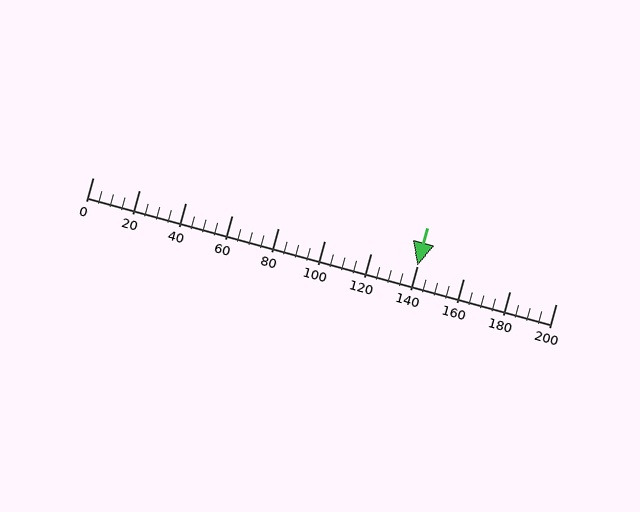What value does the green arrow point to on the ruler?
The green arrow points to approximately 140.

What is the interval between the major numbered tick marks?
The major tick marks are spaced 20 units apart.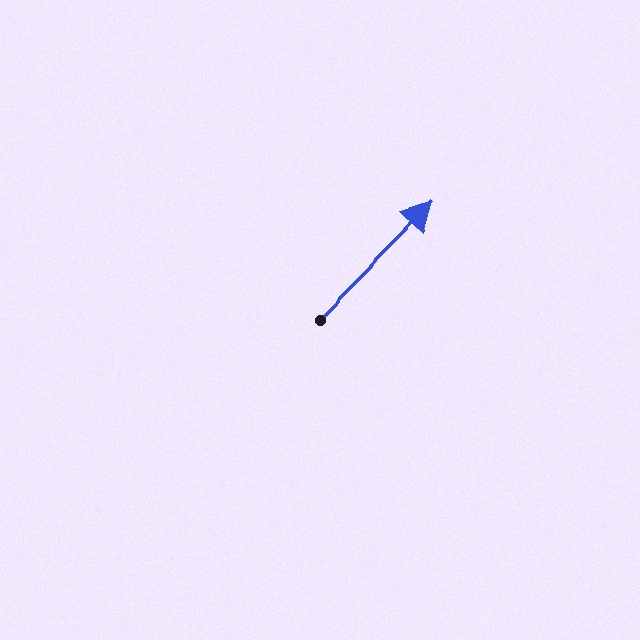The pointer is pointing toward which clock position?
Roughly 1 o'clock.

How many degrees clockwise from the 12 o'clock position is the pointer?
Approximately 45 degrees.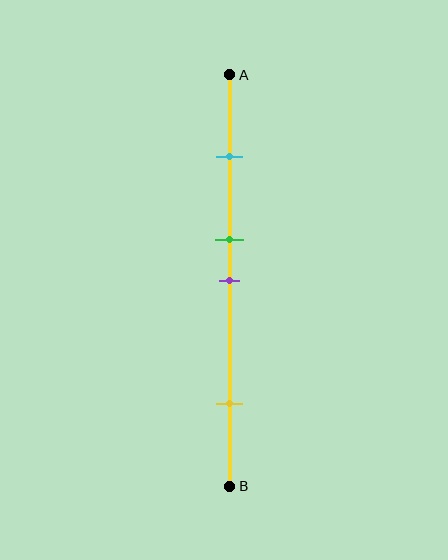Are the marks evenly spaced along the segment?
No, the marks are not evenly spaced.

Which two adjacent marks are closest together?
The green and purple marks are the closest adjacent pair.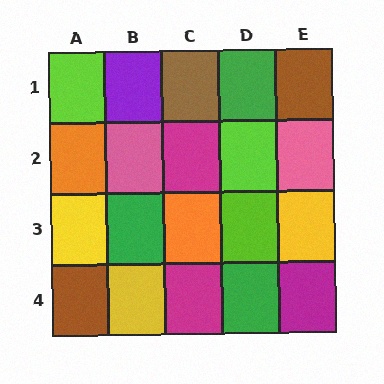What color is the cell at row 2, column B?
Pink.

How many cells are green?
3 cells are green.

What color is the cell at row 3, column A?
Yellow.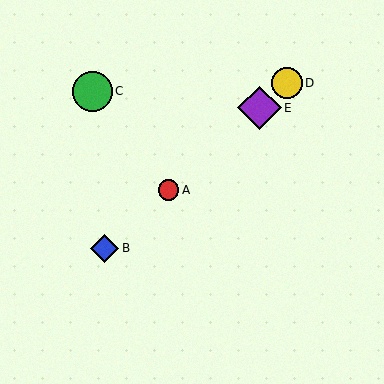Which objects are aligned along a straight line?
Objects A, B, D, E are aligned along a straight line.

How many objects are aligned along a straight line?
4 objects (A, B, D, E) are aligned along a straight line.